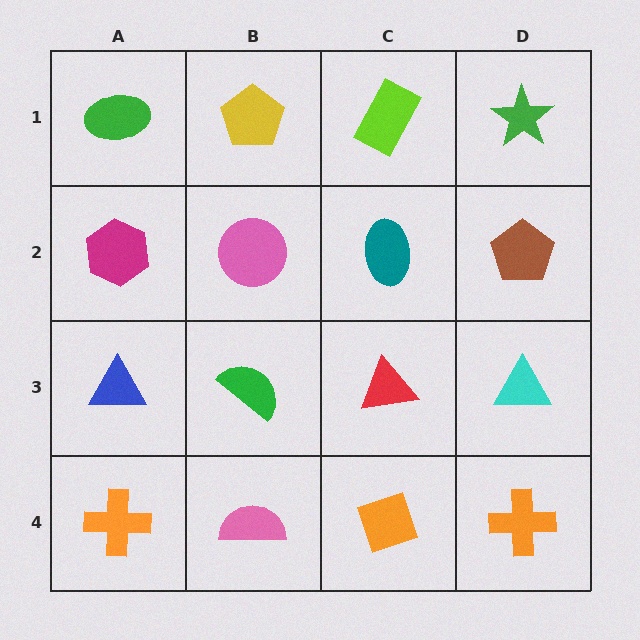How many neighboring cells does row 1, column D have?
2.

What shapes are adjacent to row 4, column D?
A cyan triangle (row 3, column D), an orange diamond (row 4, column C).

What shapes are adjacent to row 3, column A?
A magenta hexagon (row 2, column A), an orange cross (row 4, column A), a green semicircle (row 3, column B).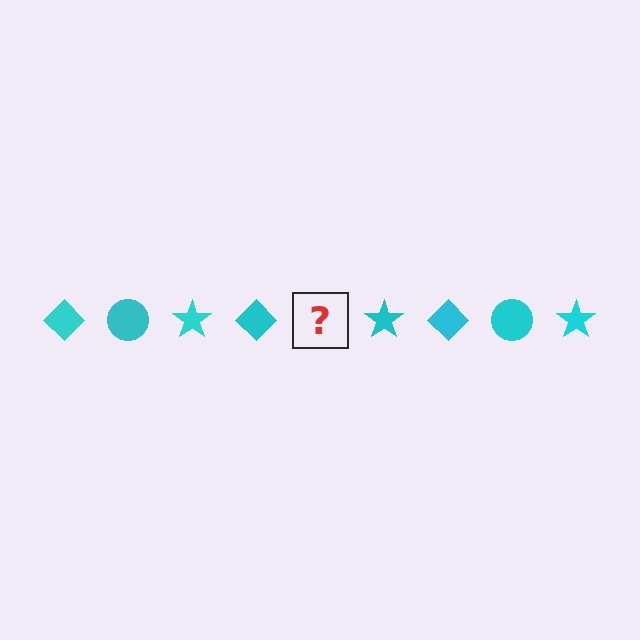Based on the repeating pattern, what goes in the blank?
The blank should be a cyan circle.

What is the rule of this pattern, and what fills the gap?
The rule is that the pattern cycles through diamond, circle, star shapes in cyan. The gap should be filled with a cyan circle.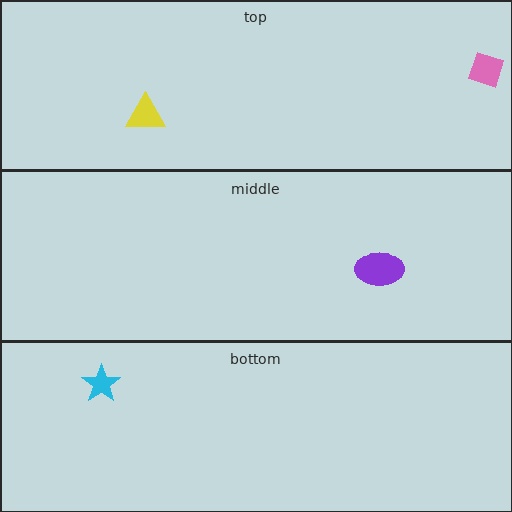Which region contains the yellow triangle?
The top region.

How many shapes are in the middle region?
1.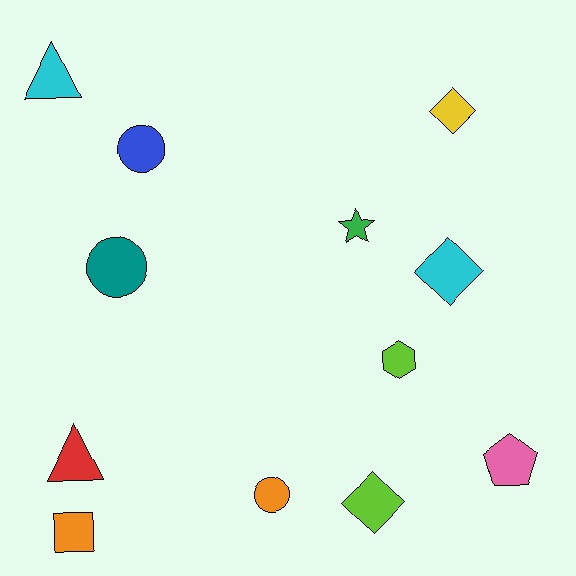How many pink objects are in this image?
There is 1 pink object.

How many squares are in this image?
There is 1 square.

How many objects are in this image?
There are 12 objects.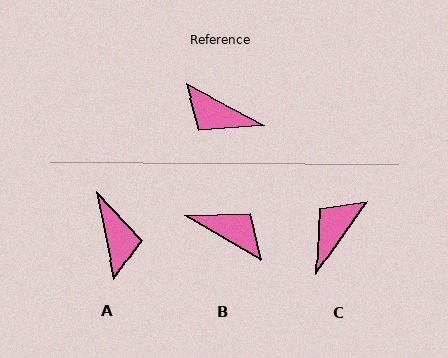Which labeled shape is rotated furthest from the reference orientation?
B, about 178 degrees away.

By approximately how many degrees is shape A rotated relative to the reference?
Approximately 129 degrees counter-clockwise.